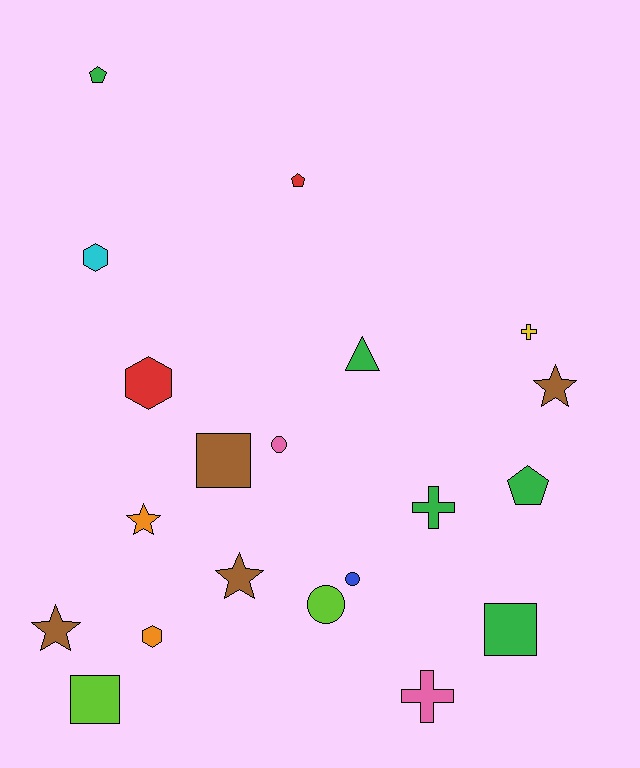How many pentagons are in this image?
There are 3 pentagons.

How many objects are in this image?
There are 20 objects.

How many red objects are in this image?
There are 2 red objects.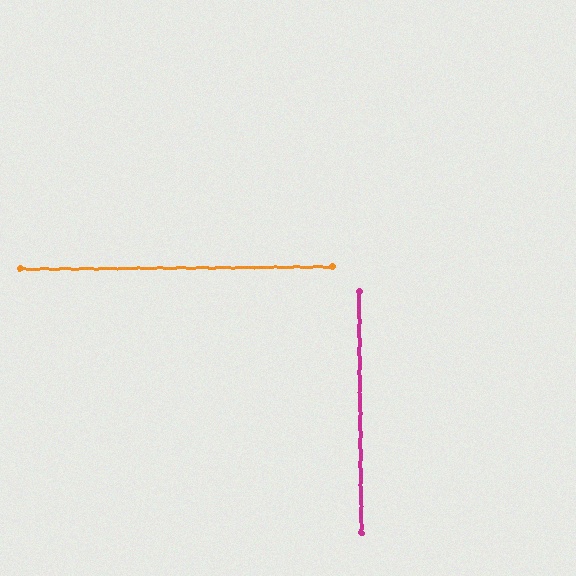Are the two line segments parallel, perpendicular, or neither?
Perpendicular — they meet at approximately 90°.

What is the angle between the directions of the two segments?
Approximately 90 degrees.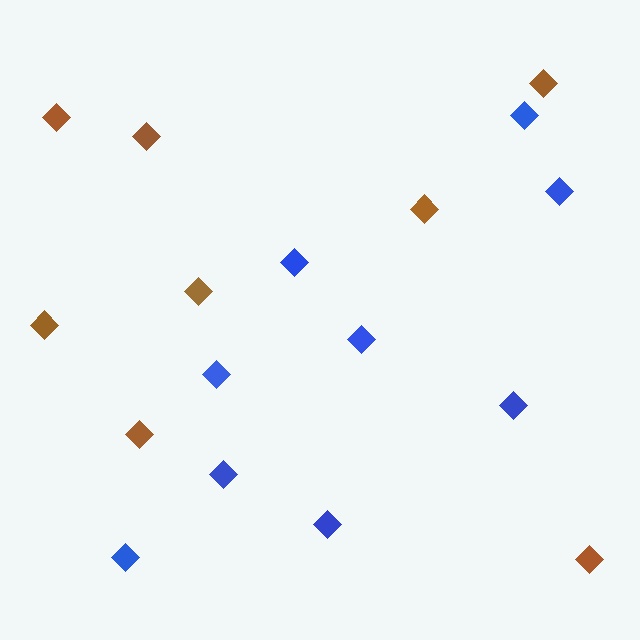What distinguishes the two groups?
There are 2 groups: one group of brown diamonds (8) and one group of blue diamonds (9).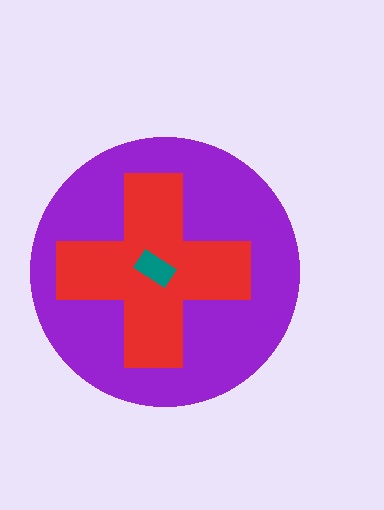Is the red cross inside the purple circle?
Yes.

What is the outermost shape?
The purple circle.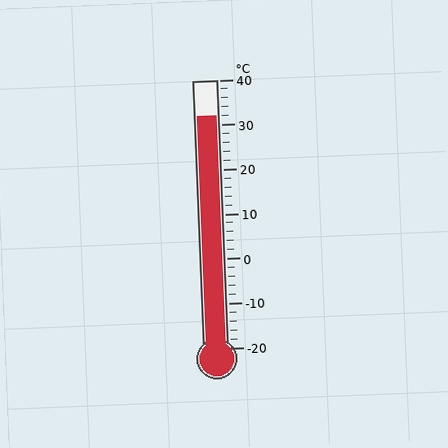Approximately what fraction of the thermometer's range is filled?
The thermometer is filled to approximately 85% of its range.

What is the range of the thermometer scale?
The thermometer scale ranges from -20°C to 40°C.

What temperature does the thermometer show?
The thermometer shows approximately 32°C.